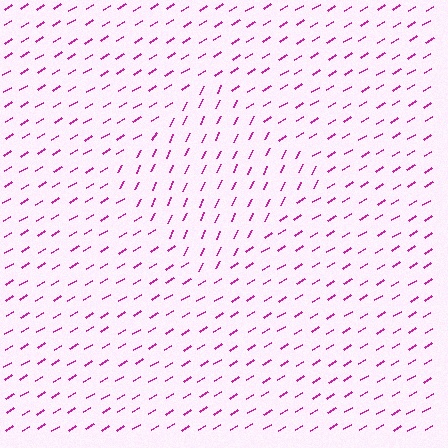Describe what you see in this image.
The image is filled with small magenta line segments. A diamond region in the image has lines oriented differently from the surrounding lines, creating a visible texture boundary.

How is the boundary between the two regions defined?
The boundary is defined purely by a change in line orientation (approximately 32 degrees difference). All lines are the same color and thickness.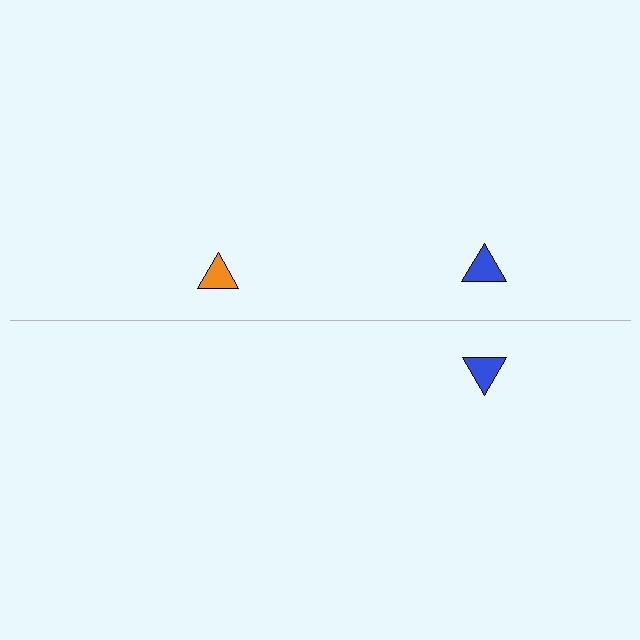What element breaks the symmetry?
A orange triangle is missing from the bottom side.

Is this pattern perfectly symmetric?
No, the pattern is not perfectly symmetric. A orange triangle is missing from the bottom side.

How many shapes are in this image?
There are 3 shapes in this image.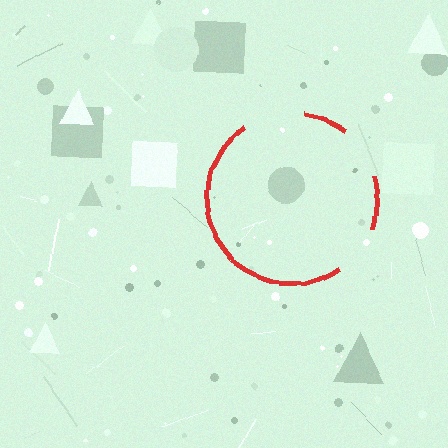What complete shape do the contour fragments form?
The contour fragments form a circle.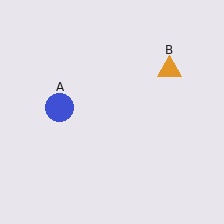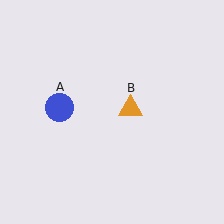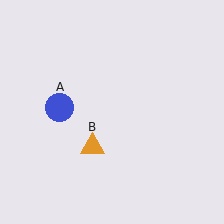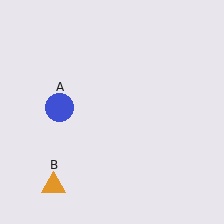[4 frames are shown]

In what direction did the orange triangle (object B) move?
The orange triangle (object B) moved down and to the left.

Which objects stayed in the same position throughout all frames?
Blue circle (object A) remained stationary.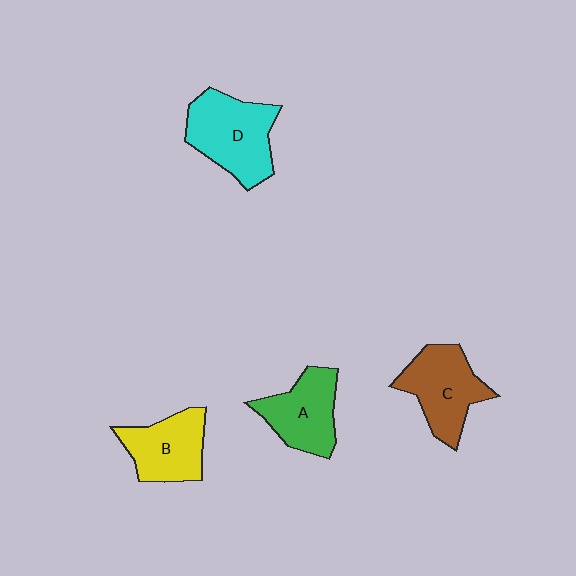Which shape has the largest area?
Shape D (cyan).